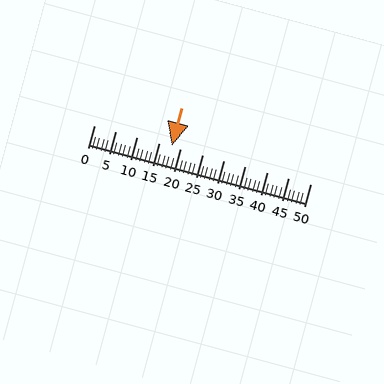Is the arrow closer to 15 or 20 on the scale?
The arrow is closer to 20.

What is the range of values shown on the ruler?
The ruler shows values from 0 to 50.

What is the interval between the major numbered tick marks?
The major tick marks are spaced 5 units apart.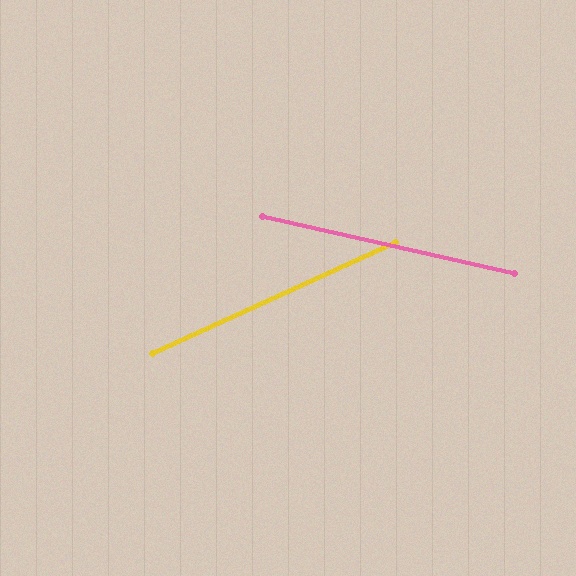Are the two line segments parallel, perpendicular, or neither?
Neither parallel nor perpendicular — they differ by about 37°.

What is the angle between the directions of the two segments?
Approximately 37 degrees.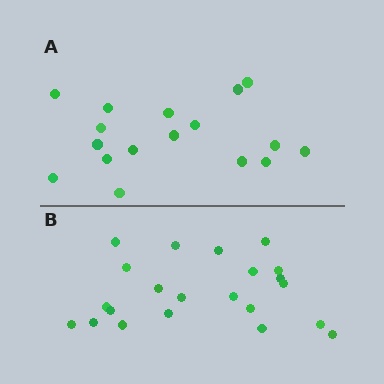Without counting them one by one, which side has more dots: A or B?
Region B (the bottom region) has more dots.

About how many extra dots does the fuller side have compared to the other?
Region B has about 5 more dots than region A.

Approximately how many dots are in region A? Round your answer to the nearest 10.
About 20 dots. (The exact count is 17, which rounds to 20.)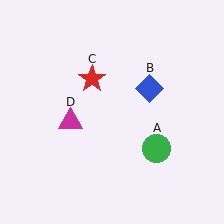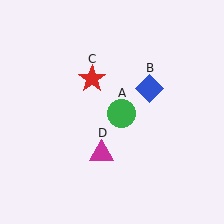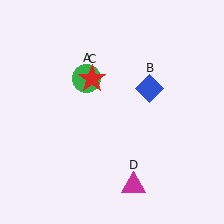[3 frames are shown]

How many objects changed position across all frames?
2 objects changed position: green circle (object A), magenta triangle (object D).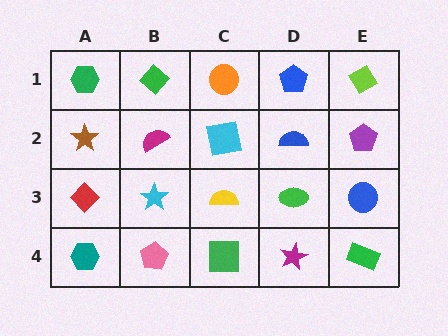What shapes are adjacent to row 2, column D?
A blue pentagon (row 1, column D), a green ellipse (row 3, column D), a cyan square (row 2, column C), a purple pentagon (row 2, column E).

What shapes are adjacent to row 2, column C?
An orange circle (row 1, column C), a yellow semicircle (row 3, column C), a magenta semicircle (row 2, column B), a blue semicircle (row 2, column D).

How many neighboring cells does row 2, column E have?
3.